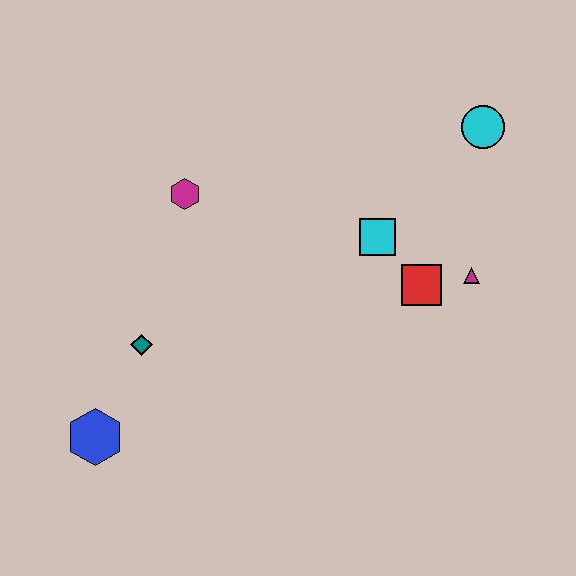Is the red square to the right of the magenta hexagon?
Yes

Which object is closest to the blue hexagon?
The teal diamond is closest to the blue hexagon.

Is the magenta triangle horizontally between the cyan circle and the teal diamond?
Yes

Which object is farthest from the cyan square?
The blue hexagon is farthest from the cyan square.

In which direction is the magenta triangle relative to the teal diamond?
The magenta triangle is to the right of the teal diamond.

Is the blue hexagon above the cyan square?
No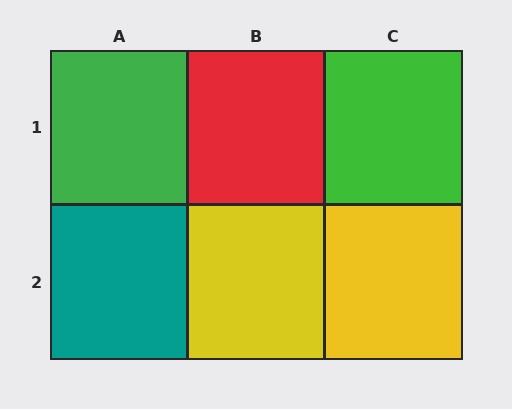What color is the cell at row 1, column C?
Green.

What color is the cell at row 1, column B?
Red.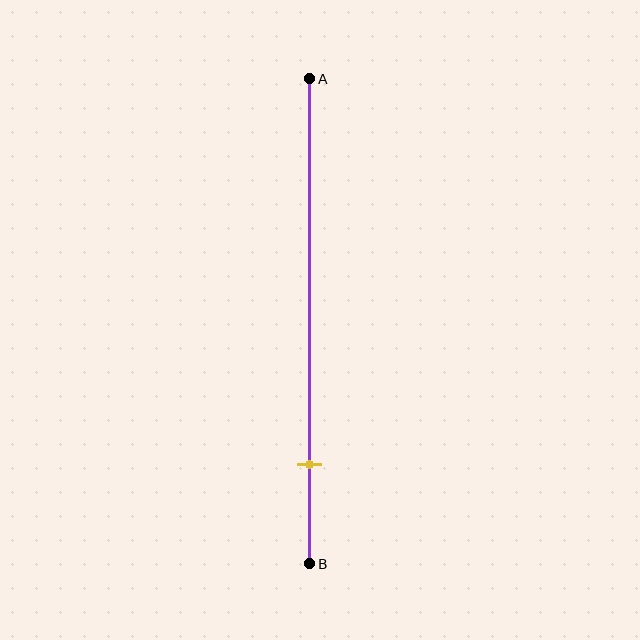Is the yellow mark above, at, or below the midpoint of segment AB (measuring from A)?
The yellow mark is below the midpoint of segment AB.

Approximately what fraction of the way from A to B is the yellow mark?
The yellow mark is approximately 80% of the way from A to B.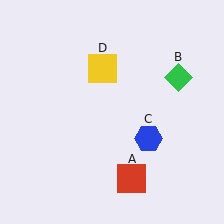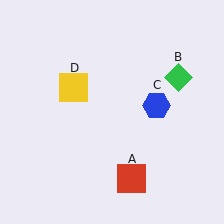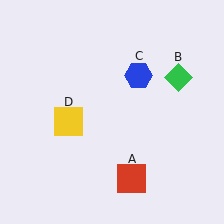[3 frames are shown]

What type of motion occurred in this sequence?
The blue hexagon (object C), yellow square (object D) rotated counterclockwise around the center of the scene.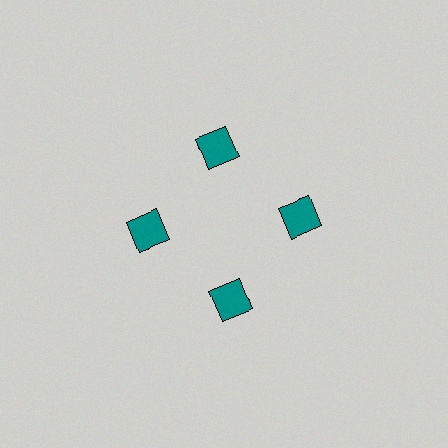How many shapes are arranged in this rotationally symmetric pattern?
There are 4 shapes, arranged in 4 groups of 1.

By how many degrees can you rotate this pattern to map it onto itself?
The pattern maps onto itself every 90 degrees of rotation.